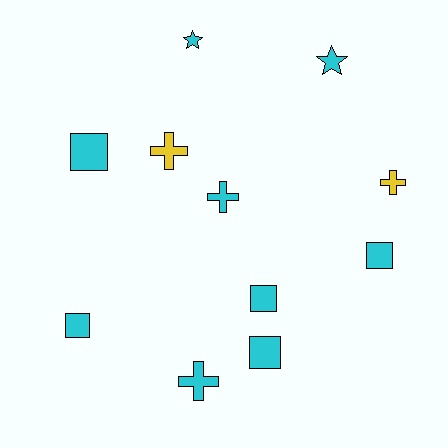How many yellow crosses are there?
There are 2 yellow crosses.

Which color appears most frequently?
Cyan, with 9 objects.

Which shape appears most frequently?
Square, with 5 objects.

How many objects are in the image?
There are 11 objects.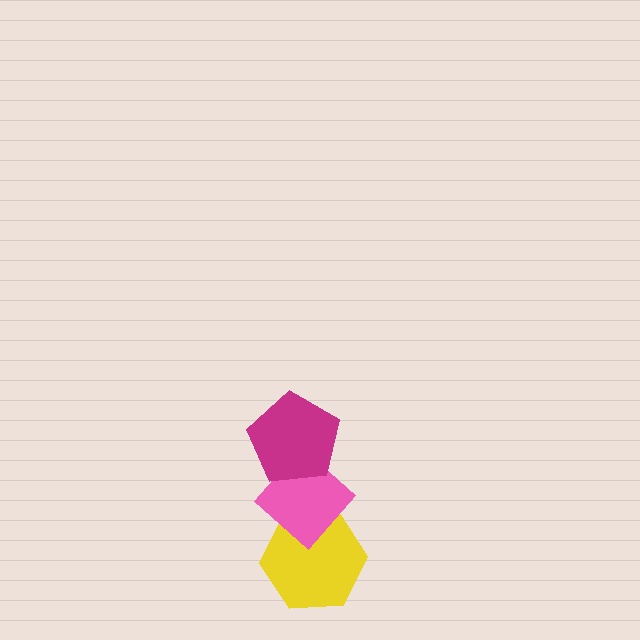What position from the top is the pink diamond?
The pink diamond is 2nd from the top.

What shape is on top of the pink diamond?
The magenta pentagon is on top of the pink diamond.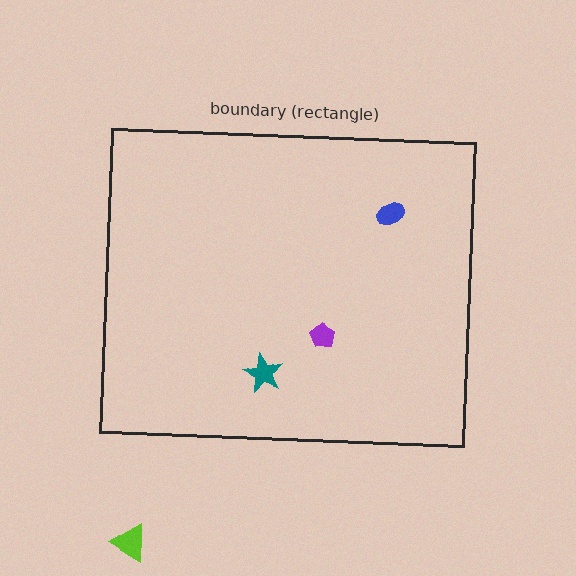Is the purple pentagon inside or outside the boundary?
Inside.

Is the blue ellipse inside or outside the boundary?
Inside.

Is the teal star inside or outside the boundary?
Inside.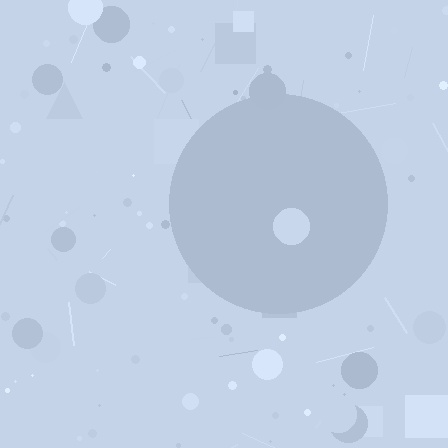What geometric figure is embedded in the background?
A circle is embedded in the background.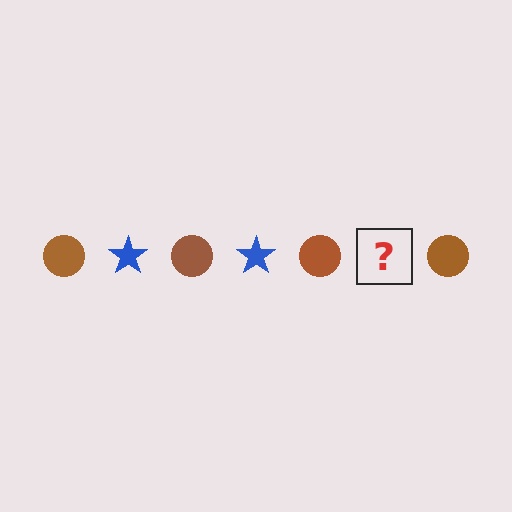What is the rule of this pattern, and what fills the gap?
The rule is that the pattern alternates between brown circle and blue star. The gap should be filled with a blue star.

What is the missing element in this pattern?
The missing element is a blue star.